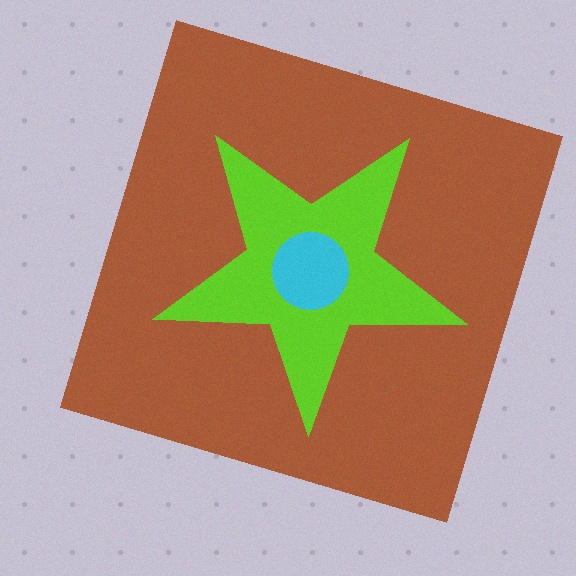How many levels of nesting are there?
3.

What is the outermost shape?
The brown square.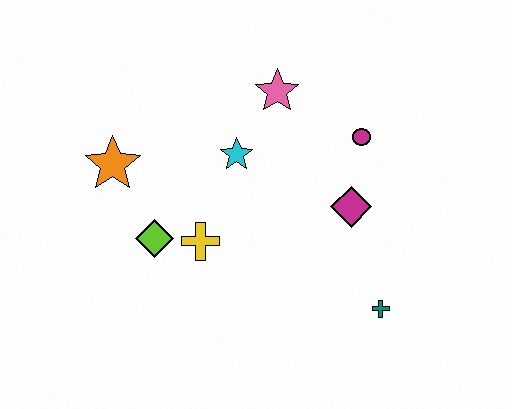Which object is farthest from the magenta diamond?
The orange star is farthest from the magenta diamond.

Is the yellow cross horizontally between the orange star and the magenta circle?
Yes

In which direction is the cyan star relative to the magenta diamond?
The cyan star is to the left of the magenta diamond.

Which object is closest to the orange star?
The lime diamond is closest to the orange star.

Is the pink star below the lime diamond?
No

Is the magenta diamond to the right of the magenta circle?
No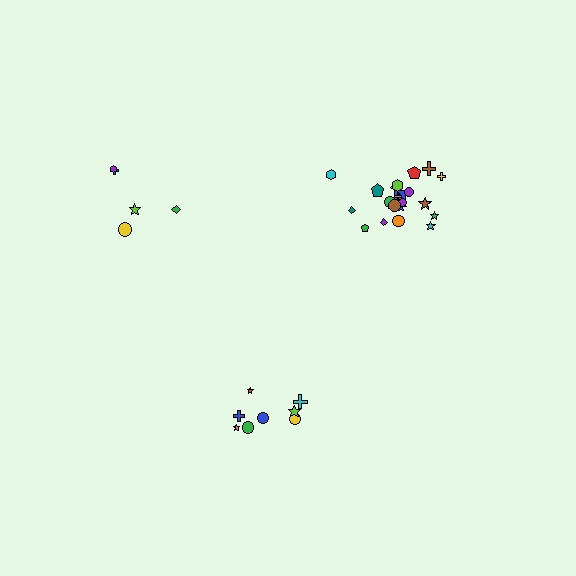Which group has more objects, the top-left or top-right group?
The top-right group.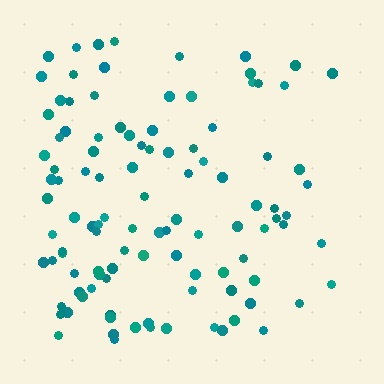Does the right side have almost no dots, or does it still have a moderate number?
Still a moderate number, just noticeably fewer than the left.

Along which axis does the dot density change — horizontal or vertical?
Horizontal.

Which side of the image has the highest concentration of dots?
The left.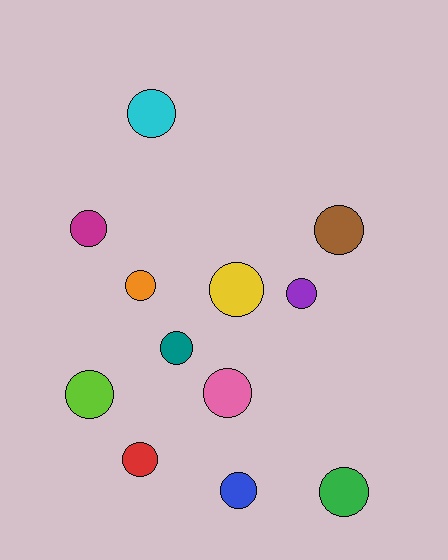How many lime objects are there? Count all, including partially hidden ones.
There is 1 lime object.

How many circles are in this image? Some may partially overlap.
There are 12 circles.